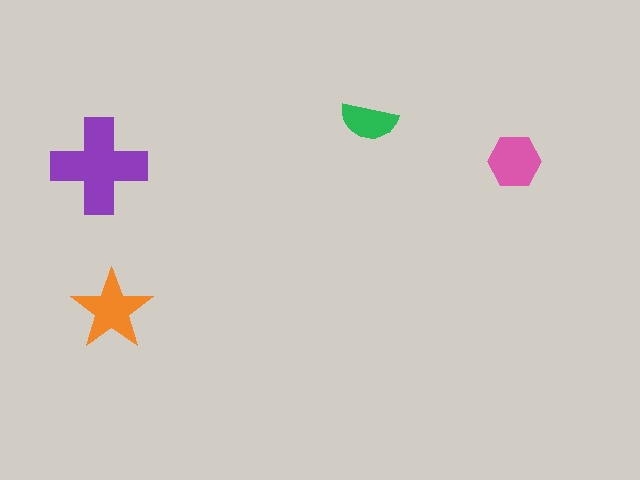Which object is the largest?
The purple cross.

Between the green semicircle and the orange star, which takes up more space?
The orange star.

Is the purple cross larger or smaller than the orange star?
Larger.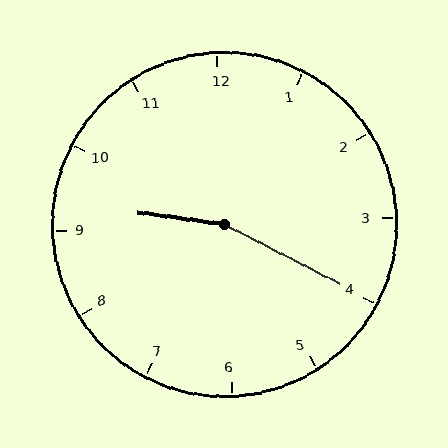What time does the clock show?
9:20.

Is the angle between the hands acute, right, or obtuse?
It is obtuse.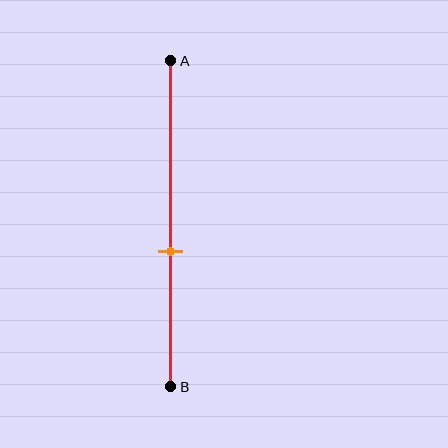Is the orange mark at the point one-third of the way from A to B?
No, the mark is at about 60% from A, not at the 33% one-third point.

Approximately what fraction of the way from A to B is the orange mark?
The orange mark is approximately 60% of the way from A to B.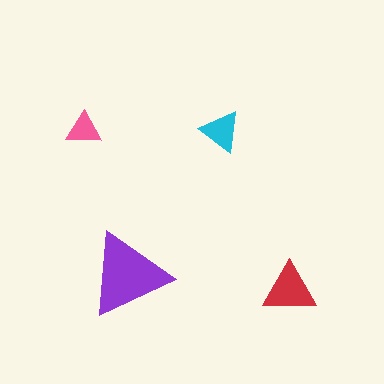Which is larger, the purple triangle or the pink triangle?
The purple one.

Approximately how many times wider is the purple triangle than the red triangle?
About 1.5 times wider.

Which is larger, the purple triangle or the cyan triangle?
The purple one.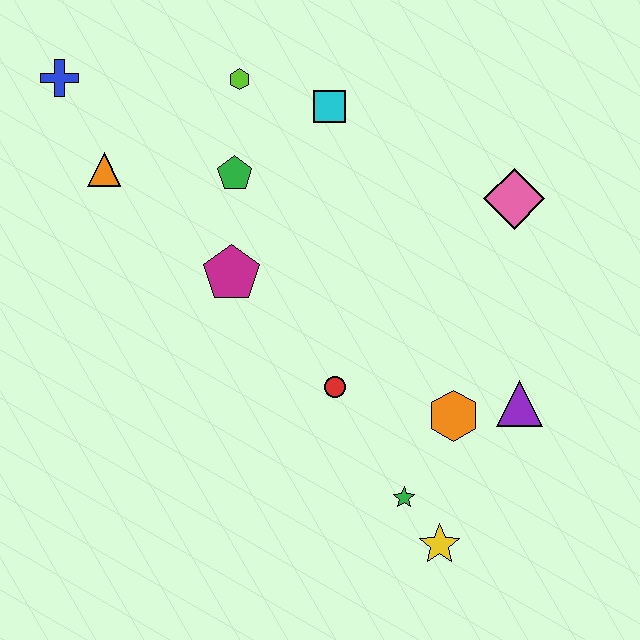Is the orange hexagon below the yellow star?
No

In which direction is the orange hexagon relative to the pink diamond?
The orange hexagon is below the pink diamond.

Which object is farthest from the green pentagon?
The yellow star is farthest from the green pentagon.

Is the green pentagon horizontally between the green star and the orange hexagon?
No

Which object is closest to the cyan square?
The lime hexagon is closest to the cyan square.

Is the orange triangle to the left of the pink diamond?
Yes